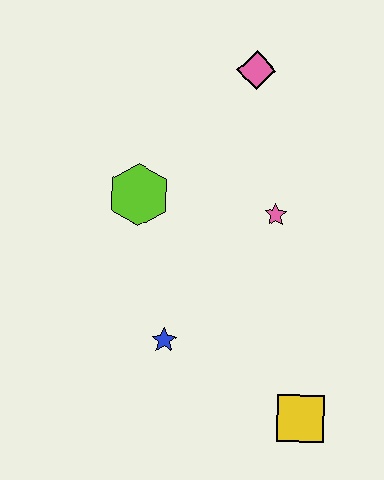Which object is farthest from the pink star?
The yellow square is farthest from the pink star.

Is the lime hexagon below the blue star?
No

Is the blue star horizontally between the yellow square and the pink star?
No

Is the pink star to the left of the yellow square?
Yes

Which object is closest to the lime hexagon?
The pink star is closest to the lime hexagon.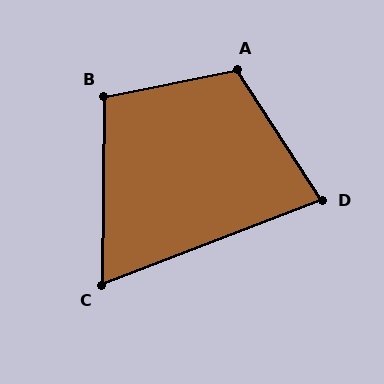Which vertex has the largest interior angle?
A, at approximately 112 degrees.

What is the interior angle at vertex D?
Approximately 78 degrees (acute).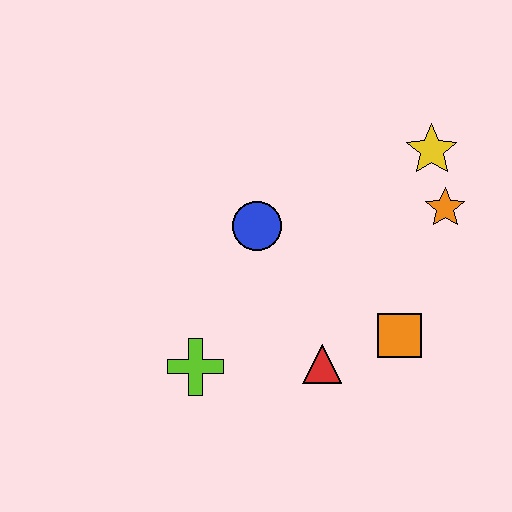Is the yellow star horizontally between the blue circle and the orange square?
No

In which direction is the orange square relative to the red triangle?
The orange square is to the right of the red triangle.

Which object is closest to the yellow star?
The orange star is closest to the yellow star.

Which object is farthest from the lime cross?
The yellow star is farthest from the lime cross.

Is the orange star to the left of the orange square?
No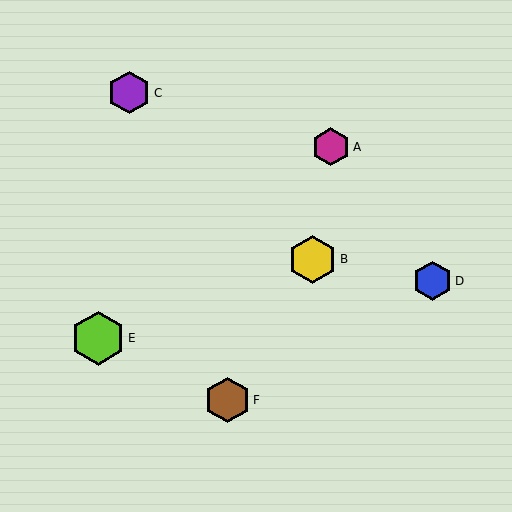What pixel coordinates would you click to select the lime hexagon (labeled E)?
Click at (98, 338) to select the lime hexagon E.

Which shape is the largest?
The lime hexagon (labeled E) is the largest.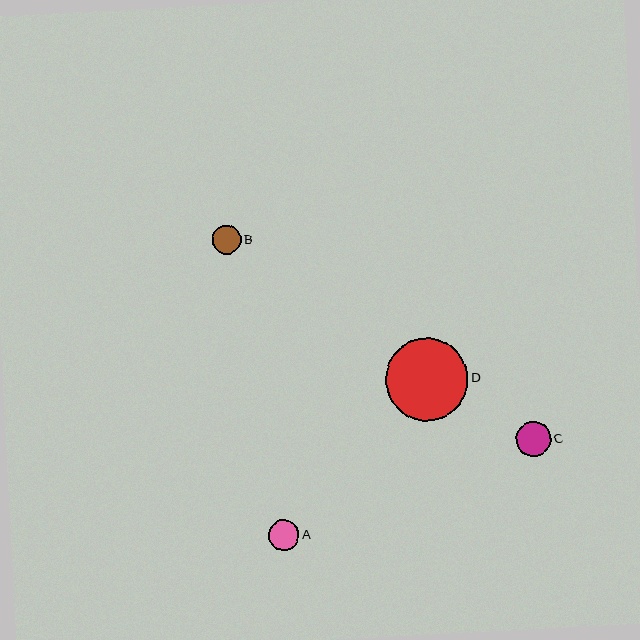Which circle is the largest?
Circle D is the largest with a size of approximately 83 pixels.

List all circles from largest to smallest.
From largest to smallest: D, C, A, B.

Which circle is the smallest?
Circle B is the smallest with a size of approximately 29 pixels.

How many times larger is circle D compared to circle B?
Circle D is approximately 2.8 times the size of circle B.